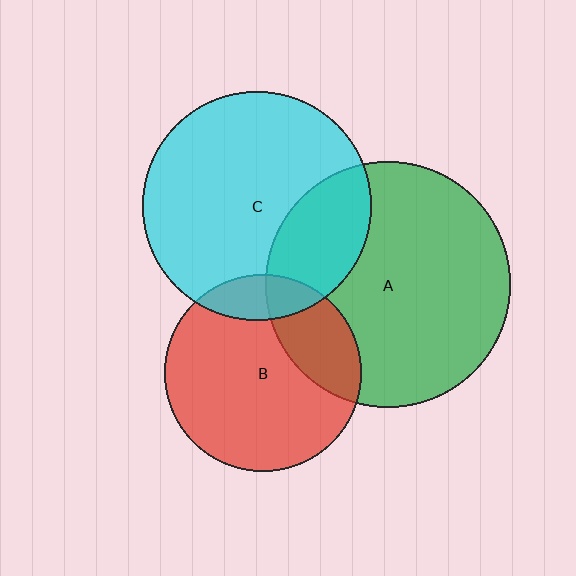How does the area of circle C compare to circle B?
Approximately 1.3 times.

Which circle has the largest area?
Circle A (green).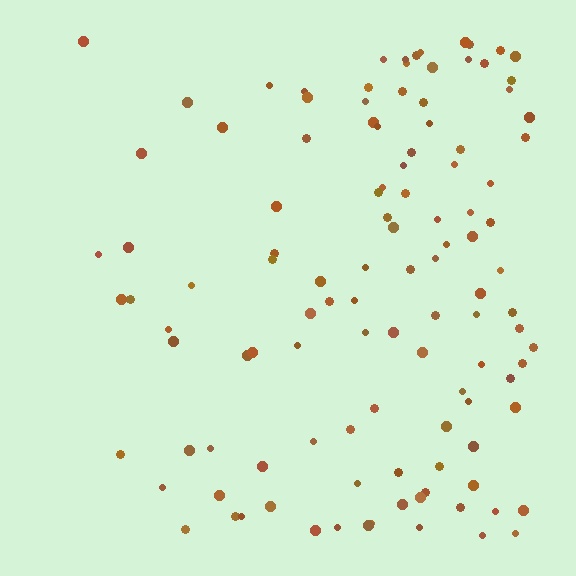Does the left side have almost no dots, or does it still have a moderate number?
Still a moderate number, just noticeably fewer than the right.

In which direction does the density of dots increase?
From left to right, with the right side densest.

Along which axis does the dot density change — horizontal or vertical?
Horizontal.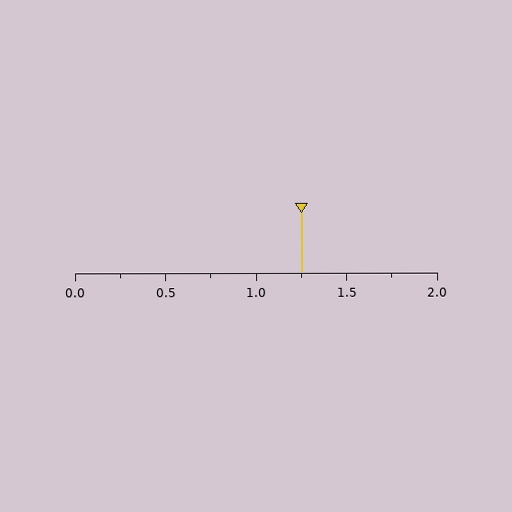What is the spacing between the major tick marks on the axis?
The major ticks are spaced 0.5 apart.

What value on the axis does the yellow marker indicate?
The marker indicates approximately 1.25.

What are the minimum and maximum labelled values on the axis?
The axis runs from 0.0 to 2.0.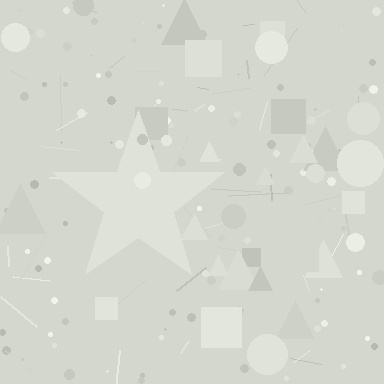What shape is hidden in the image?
A star is hidden in the image.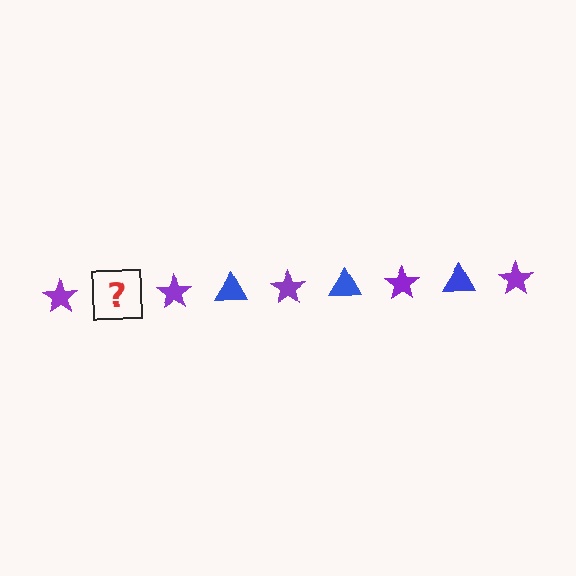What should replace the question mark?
The question mark should be replaced with a blue triangle.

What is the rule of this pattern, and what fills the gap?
The rule is that the pattern alternates between purple star and blue triangle. The gap should be filled with a blue triangle.